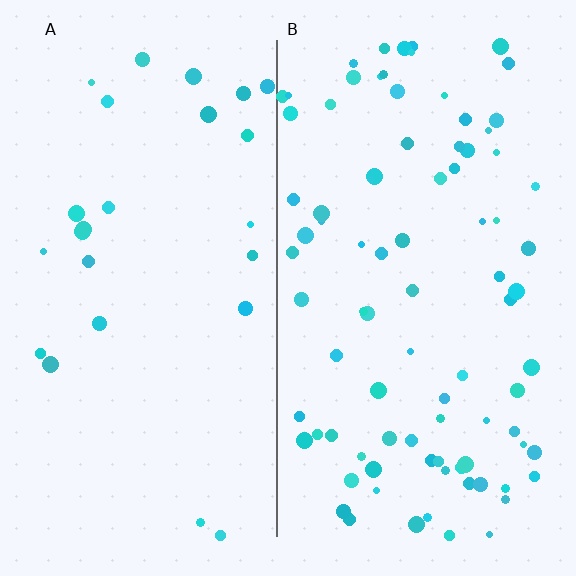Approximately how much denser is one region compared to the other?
Approximately 3.5× — region B over region A.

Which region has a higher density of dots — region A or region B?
B (the right).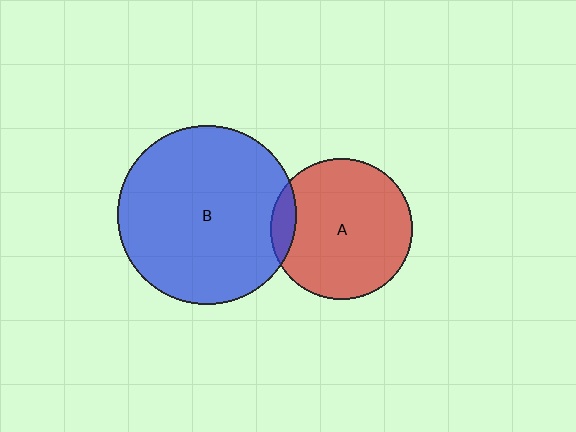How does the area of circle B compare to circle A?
Approximately 1.6 times.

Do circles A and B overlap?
Yes.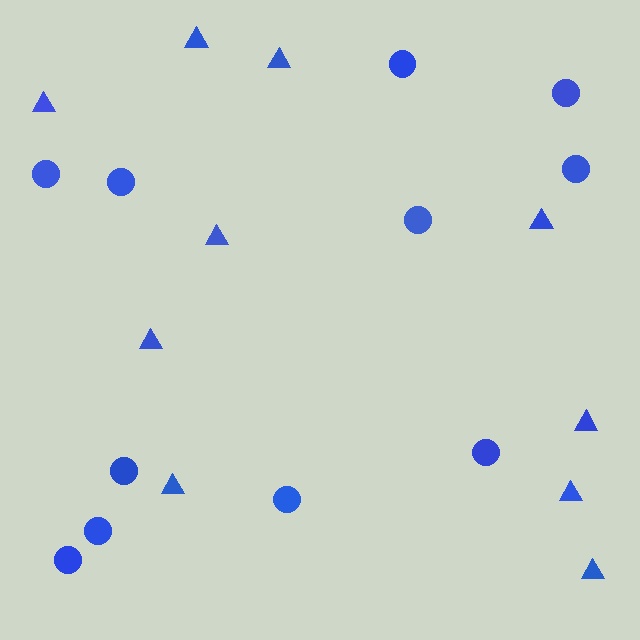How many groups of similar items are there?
There are 2 groups: one group of triangles (10) and one group of circles (11).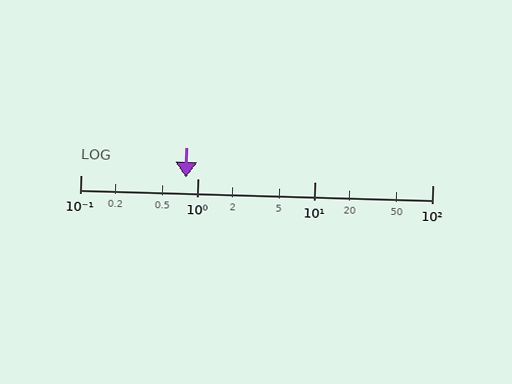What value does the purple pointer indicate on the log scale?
The pointer indicates approximately 0.8.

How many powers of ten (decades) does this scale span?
The scale spans 3 decades, from 0.1 to 100.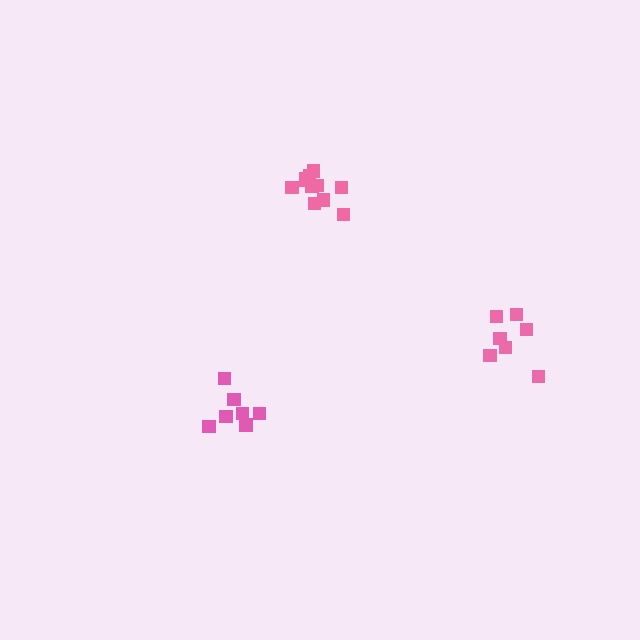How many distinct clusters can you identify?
There are 3 distinct clusters.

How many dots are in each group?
Group 1: 11 dots, Group 2: 8 dots, Group 3: 7 dots (26 total).